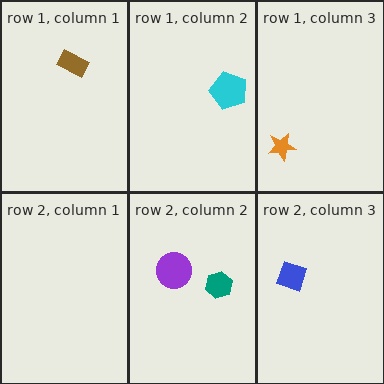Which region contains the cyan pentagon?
The row 1, column 2 region.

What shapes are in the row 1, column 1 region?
The brown rectangle.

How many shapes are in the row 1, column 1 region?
1.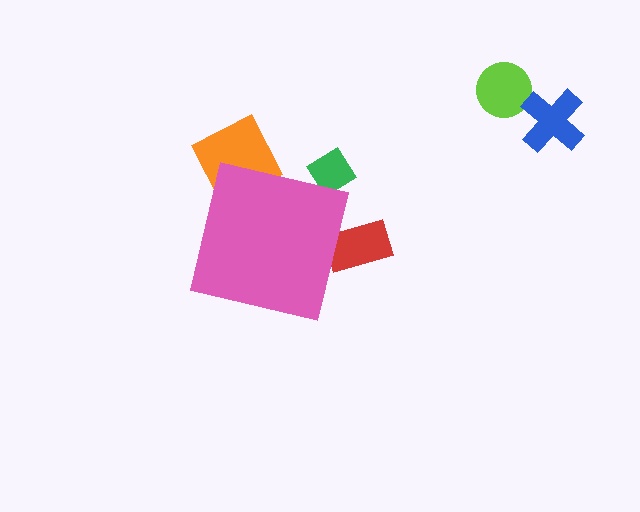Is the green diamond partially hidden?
Yes, the green diamond is partially hidden behind the pink square.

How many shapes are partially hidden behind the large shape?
3 shapes are partially hidden.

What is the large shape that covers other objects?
A pink square.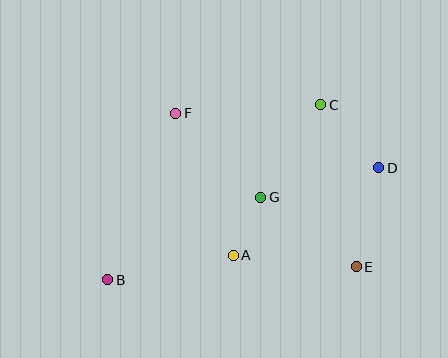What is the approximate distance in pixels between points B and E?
The distance between B and E is approximately 249 pixels.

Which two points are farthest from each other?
Points B and D are farthest from each other.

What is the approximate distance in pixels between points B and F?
The distance between B and F is approximately 180 pixels.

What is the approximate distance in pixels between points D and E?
The distance between D and E is approximately 102 pixels.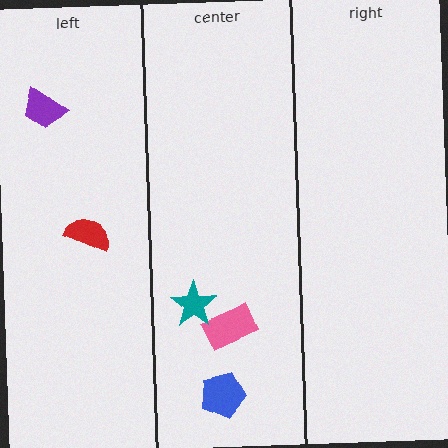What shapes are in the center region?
The blue pentagon, the pink rectangle, the teal star.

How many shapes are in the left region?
2.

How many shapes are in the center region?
3.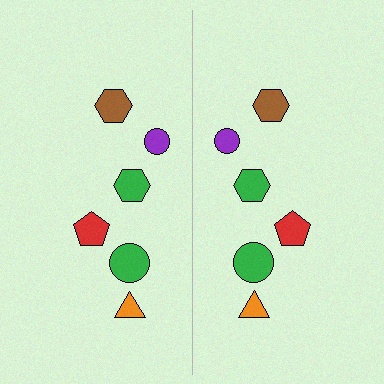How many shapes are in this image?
There are 12 shapes in this image.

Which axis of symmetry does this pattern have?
The pattern has a vertical axis of symmetry running through the center of the image.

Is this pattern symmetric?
Yes, this pattern has bilateral (reflection) symmetry.